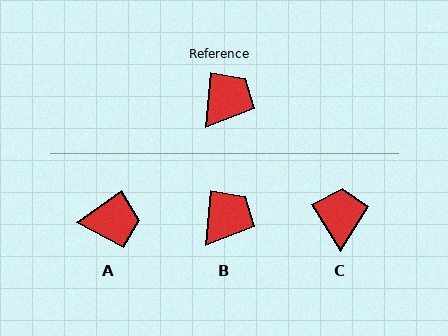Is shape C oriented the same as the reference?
No, it is off by about 37 degrees.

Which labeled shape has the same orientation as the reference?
B.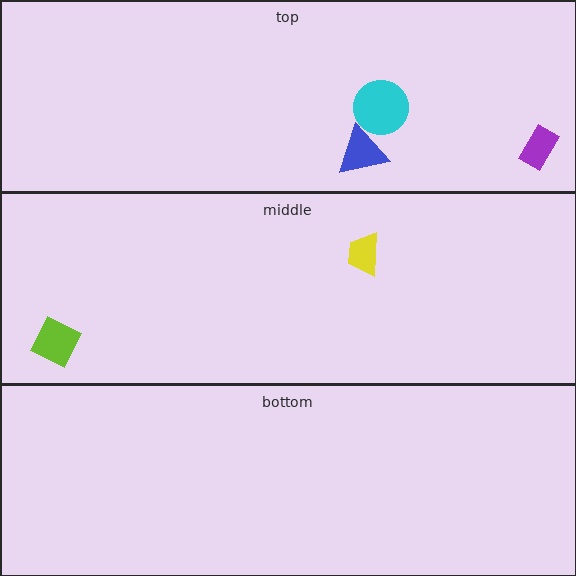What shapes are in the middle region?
The lime diamond, the yellow trapezoid.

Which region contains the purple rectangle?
The top region.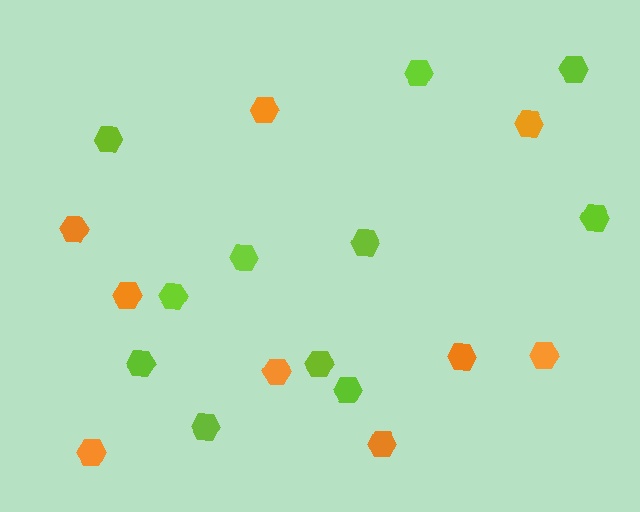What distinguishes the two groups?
There are 2 groups: one group of orange hexagons (9) and one group of lime hexagons (11).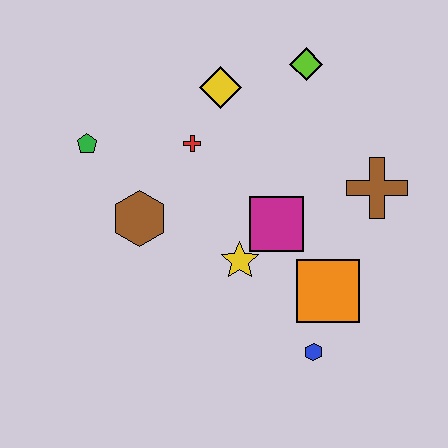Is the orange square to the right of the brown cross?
No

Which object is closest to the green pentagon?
The brown hexagon is closest to the green pentagon.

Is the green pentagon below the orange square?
No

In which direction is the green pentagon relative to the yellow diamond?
The green pentagon is to the left of the yellow diamond.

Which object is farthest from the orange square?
The green pentagon is farthest from the orange square.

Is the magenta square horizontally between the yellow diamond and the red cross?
No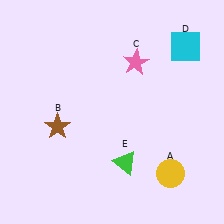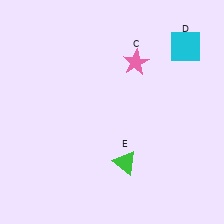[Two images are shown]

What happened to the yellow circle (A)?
The yellow circle (A) was removed in Image 2. It was in the bottom-right area of Image 1.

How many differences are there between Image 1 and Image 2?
There are 2 differences between the two images.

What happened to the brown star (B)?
The brown star (B) was removed in Image 2. It was in the bottom-left area of Image 1.